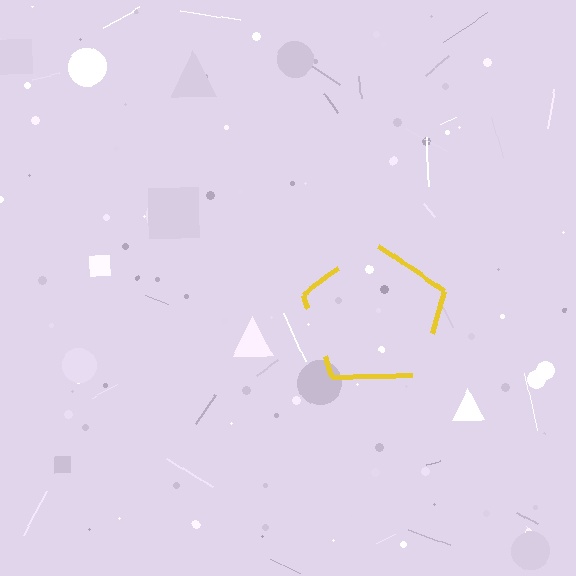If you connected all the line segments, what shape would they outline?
They would outline a pentagon.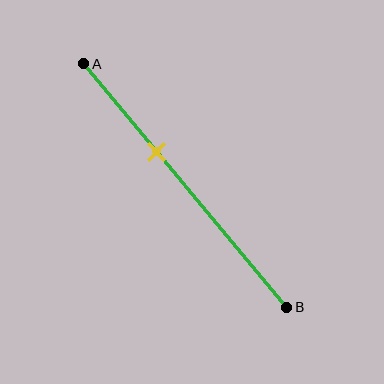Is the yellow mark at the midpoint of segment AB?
No, the mark is at about 35% from A, not at the 50% midpoint.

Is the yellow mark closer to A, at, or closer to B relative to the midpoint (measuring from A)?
The yellow mark is closer to point A than the midpoint of segment AB.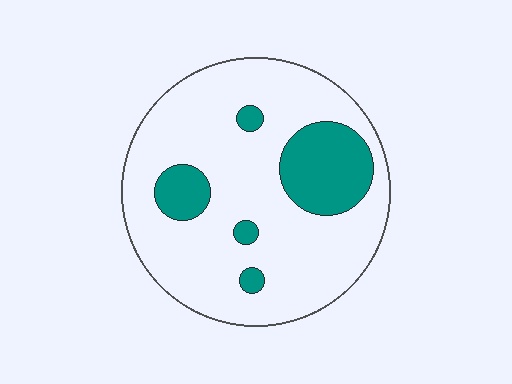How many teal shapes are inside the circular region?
5.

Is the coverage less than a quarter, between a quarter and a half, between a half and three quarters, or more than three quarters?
Less than a quarter.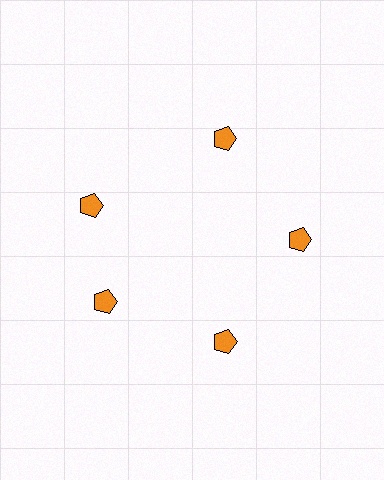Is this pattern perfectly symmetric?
No. The 5 orange pentagons are arranged in a ring, but one element near the 10 o'clock position is rotated out of alignment along the ring, breaking the 5-fold rotational symmetry.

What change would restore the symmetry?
The symmetry would be restored by rotating it back into even spacing with its neighbors so that all 5 pentagons sit at equal angles and equal distance from the center.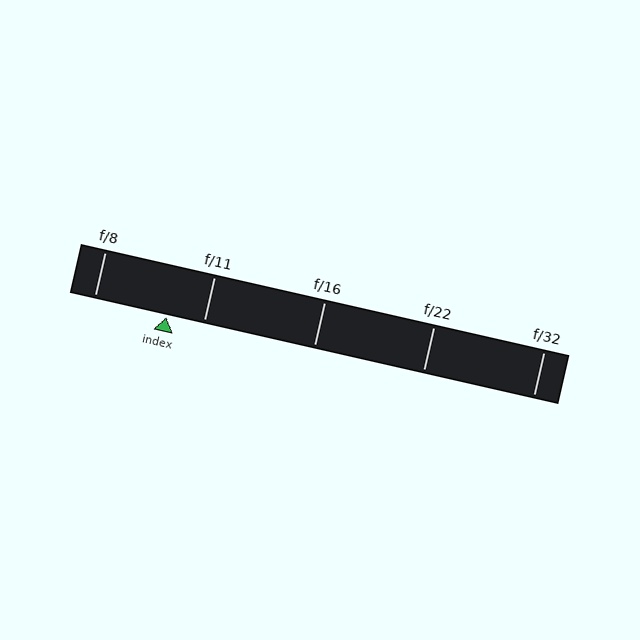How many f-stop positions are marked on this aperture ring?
There are 5 f-stop positions marked.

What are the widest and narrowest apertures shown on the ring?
The widest aperture shown is f/8 and the narrowest is f/32.